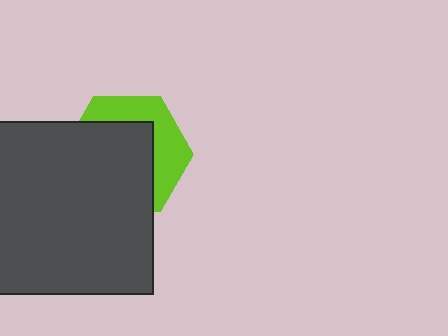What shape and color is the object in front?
The object in front is a dark gray rectangle.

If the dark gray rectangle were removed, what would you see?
You would see the complete lime hexagon.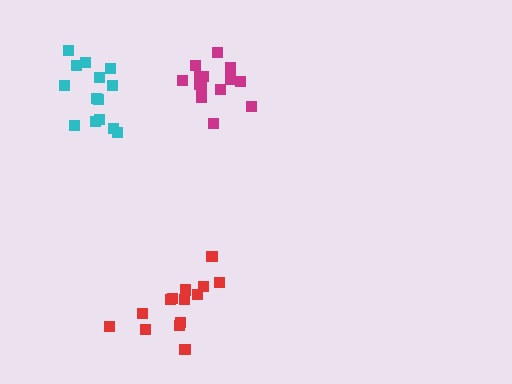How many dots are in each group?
Group 1: 14 dots, Group 2: 14 dots, Group 3: 14 dots (42 total).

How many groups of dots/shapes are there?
There are 3 groups.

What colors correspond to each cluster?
The clusters are colored: cyan, red, magenta.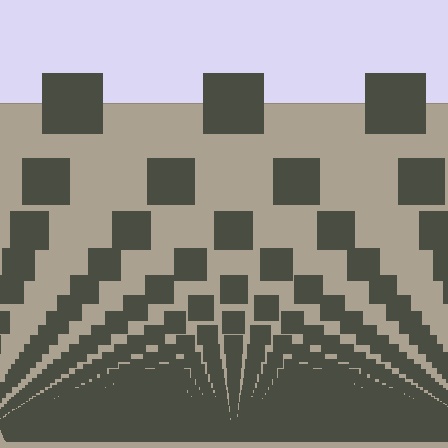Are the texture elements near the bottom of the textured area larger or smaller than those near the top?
Smaller. The gradient is inverted — elements near the bottom are smaller and denser.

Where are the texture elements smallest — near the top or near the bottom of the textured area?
Near the bottom.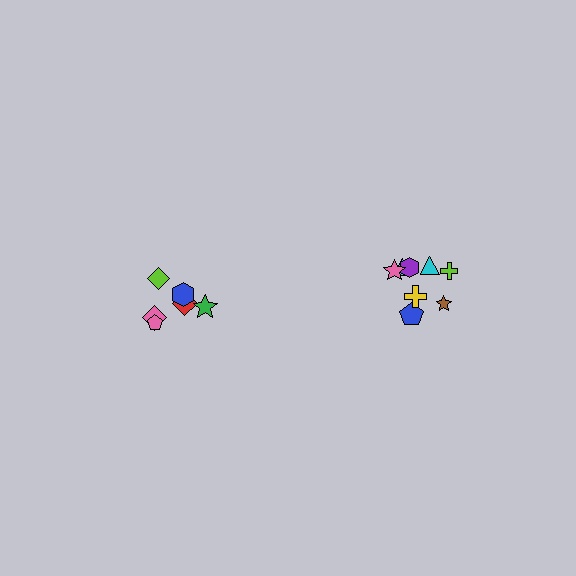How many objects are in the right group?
There are 8 objects.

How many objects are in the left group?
There are 6 objects.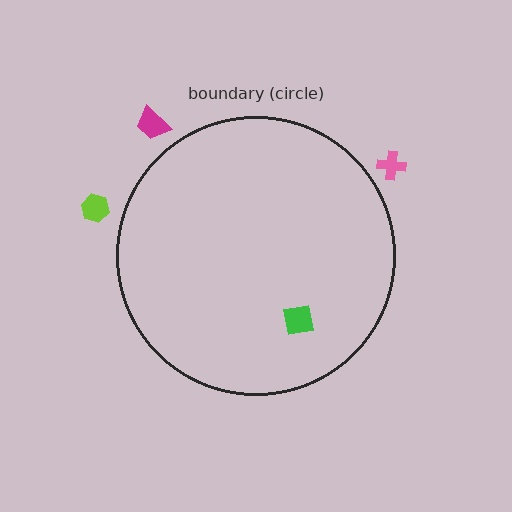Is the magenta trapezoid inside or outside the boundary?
Outside.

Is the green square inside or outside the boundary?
Inside.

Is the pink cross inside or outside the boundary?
Outside.